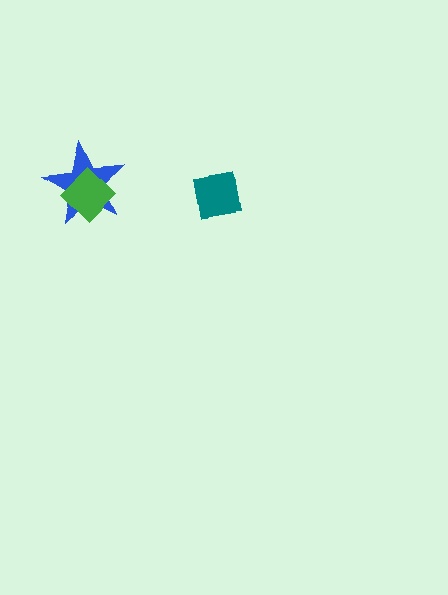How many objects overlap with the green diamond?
1 object overlaps with the green diamond.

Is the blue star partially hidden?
Yes, it is partially covered by another shape.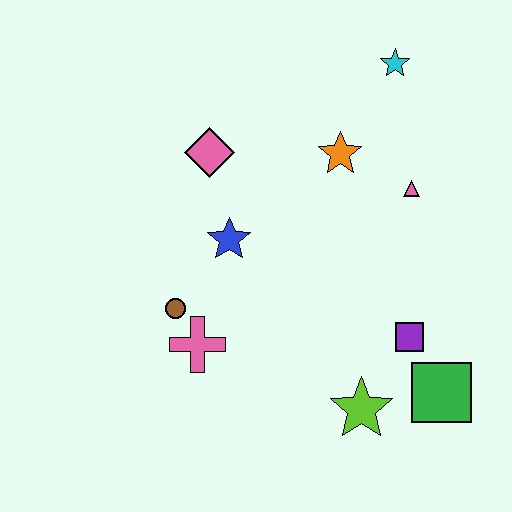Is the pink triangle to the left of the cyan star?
No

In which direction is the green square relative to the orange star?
The green square is below the orange star.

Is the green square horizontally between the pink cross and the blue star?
No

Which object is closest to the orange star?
The pink triangle is closest to the orange star.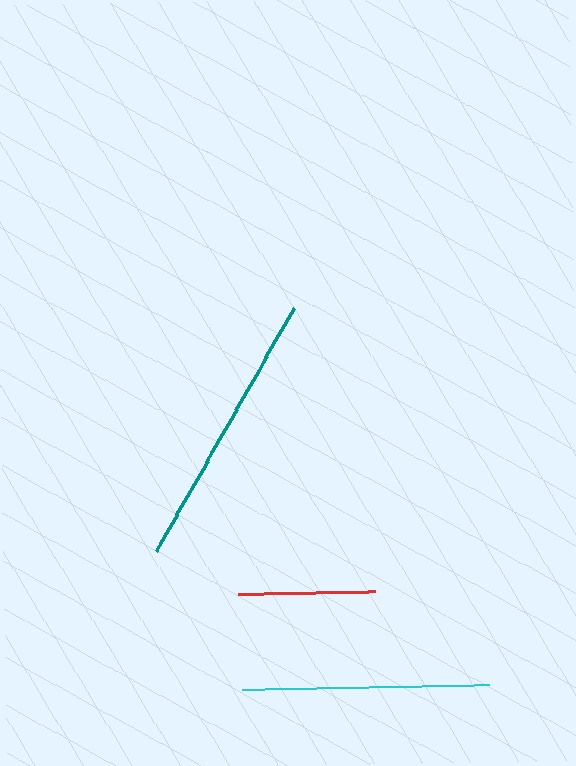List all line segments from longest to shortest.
From longest to shortest: teal, cyan, red.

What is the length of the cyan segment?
The cyan segment is approximately 246 pixels long.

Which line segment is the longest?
The teal line is the longest at approximately 279 pixels.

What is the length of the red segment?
The red segment is approximately 138 pixels long.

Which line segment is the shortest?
The red line is the shortest at approximately 138 pixels.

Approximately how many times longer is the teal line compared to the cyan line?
The teal line is approximately 1.1 times the length of the cyan line.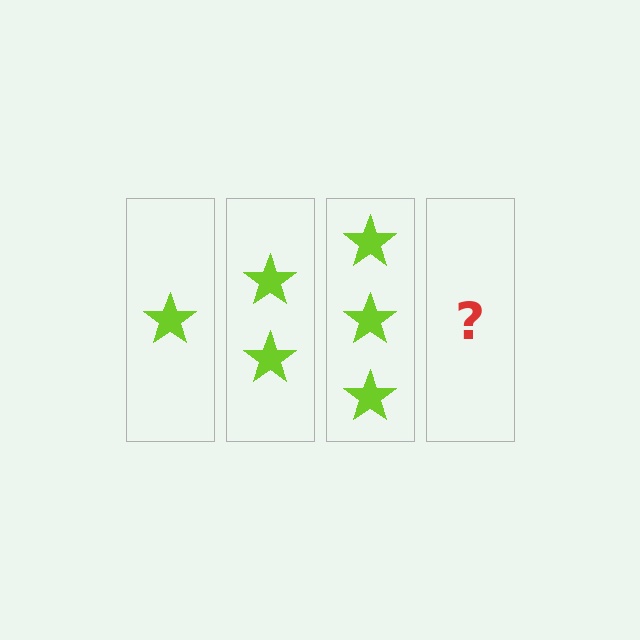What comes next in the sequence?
The next element should be 4 stars.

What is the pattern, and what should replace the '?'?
The pattern is that each step adds one more star. The '?' should be 4 stars.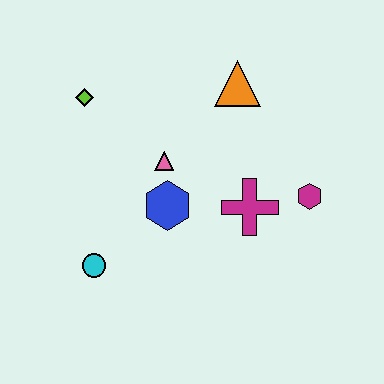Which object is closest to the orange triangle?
The pink triangle is closest to the orange triangle.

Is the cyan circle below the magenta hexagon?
Yes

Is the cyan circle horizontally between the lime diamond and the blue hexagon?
Yes